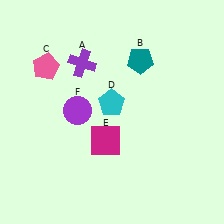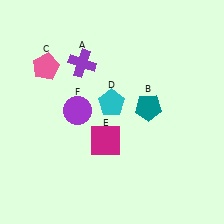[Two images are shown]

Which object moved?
The teal pentagon (B) moved down.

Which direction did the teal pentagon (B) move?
The teal pentagon (B) moved down.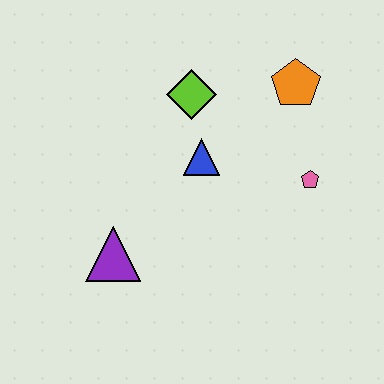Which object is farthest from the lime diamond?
The purple triangle is farthest from the lime diamond.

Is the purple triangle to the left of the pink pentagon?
Yes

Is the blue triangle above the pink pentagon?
Yes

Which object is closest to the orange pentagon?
The pink pentagon is closest to the orange pentagon.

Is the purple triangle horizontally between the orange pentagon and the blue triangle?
No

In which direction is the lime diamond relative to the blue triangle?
The lime diamond is above the blue triangle.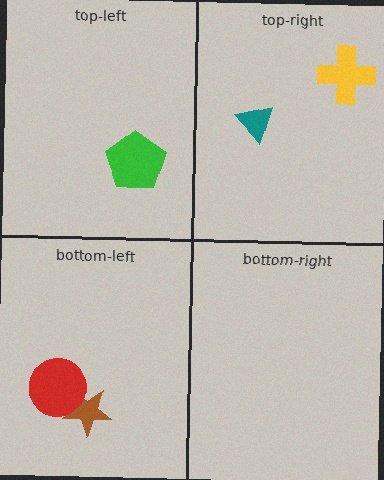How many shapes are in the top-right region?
2.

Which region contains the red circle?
The bottom-left region.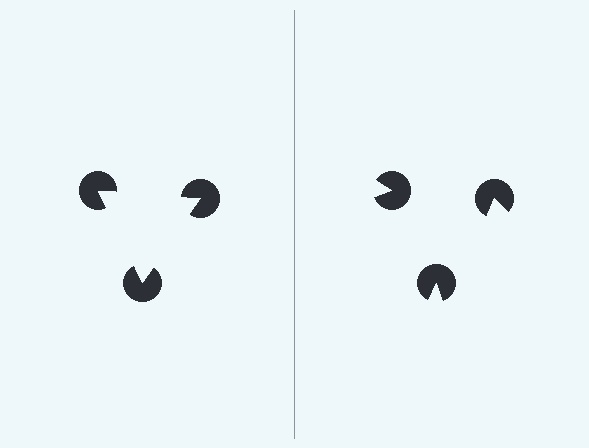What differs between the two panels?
The pac-man discs are positioned identically on both sides; only the wedge orientations differ. On the left they align to a triangle; on the right they are misaligned.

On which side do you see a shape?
An illusory triangle appears on the left side. On the right side the wedge cuts are rotated, so no coherent shape forms.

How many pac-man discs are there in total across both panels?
6 — 3 on each side.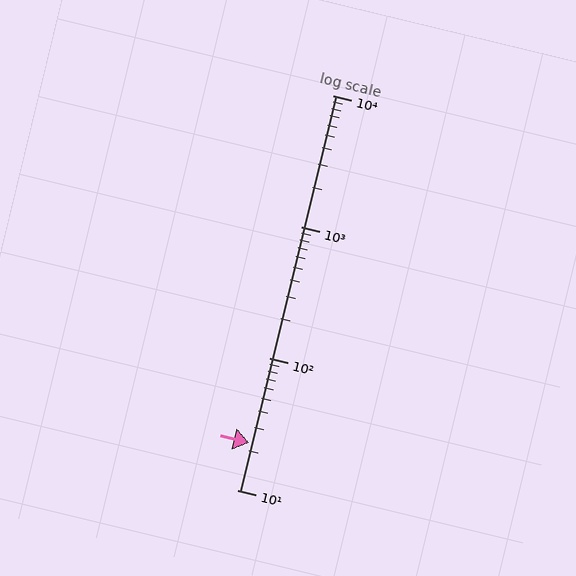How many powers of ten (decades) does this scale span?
The scale spans 3 decades, from 10 to 10000.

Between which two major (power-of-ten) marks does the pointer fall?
The pointer is between 10 and 100.